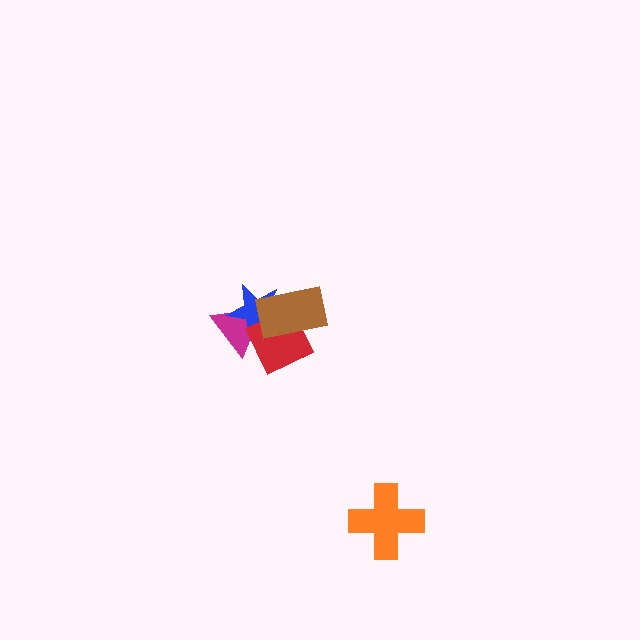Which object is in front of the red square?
The brown rectangle is in front of the red square.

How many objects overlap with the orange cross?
0 objects overlap with the orange cross.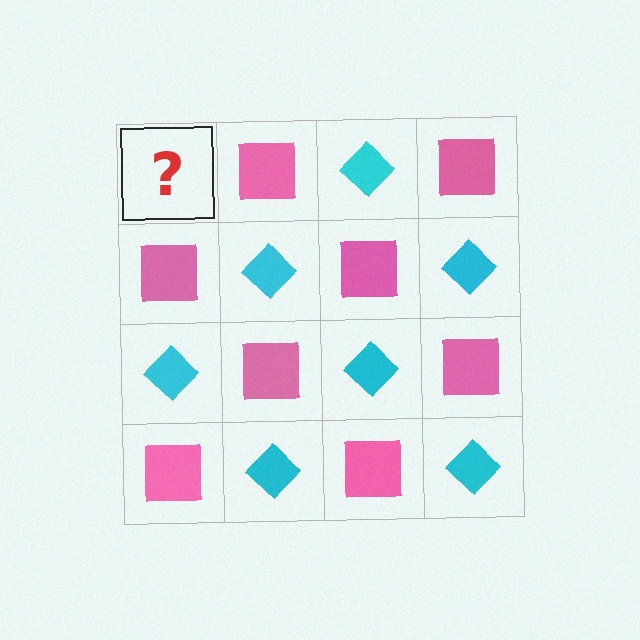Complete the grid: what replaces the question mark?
The question mark should be replaced with a cyan diamond.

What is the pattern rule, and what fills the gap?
The rule is that it alternates cyan diamond and pink square in a checkerboard pattern. The gap should be filled with a cyan diamond.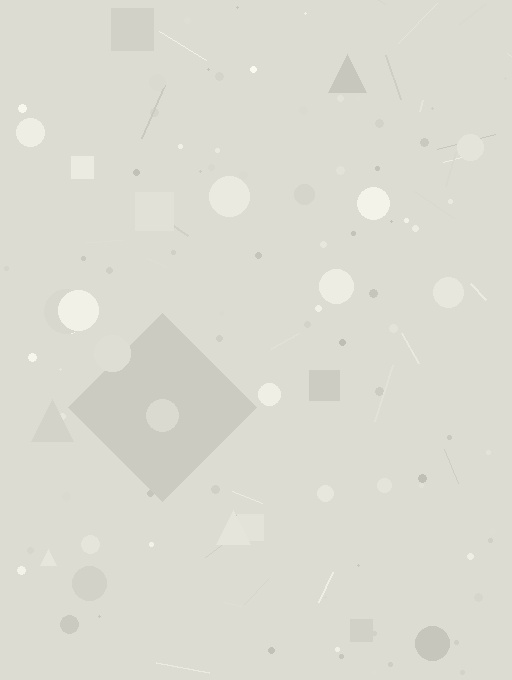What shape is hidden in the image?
A diamond is hidden in the image.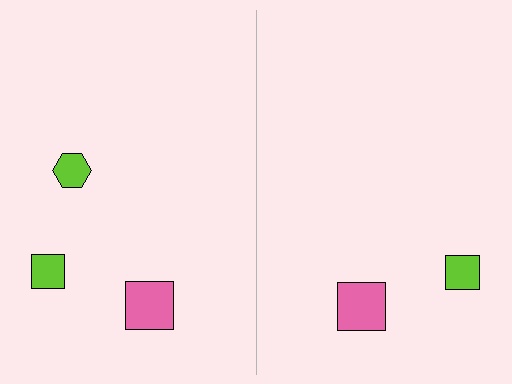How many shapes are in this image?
There are 5 shapes in this image.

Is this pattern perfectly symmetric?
No, the pattern is not perfectly symmetric. A lime hexagon is missing from the right side.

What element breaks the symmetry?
A lime hexagon is missing from the right side.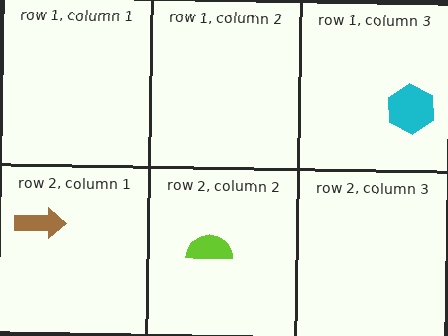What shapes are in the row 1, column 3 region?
The cyan hexagon.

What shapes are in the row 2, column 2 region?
The lime semicircle.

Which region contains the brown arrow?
The row 2, column 1 region.